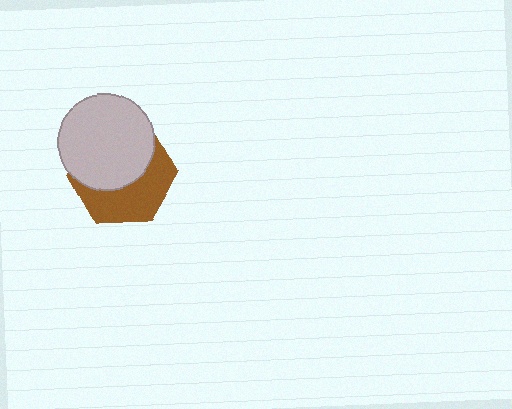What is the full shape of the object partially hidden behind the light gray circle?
The partially hidden object is a brown hexagon.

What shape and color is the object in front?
The object in front is a light gray circle.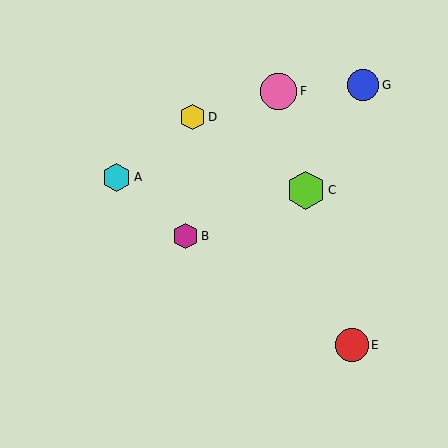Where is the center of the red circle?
The center of the red circle is at (352, 345).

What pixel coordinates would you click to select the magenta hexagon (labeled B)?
Click at (185, 236) to select the magenta hexagon B.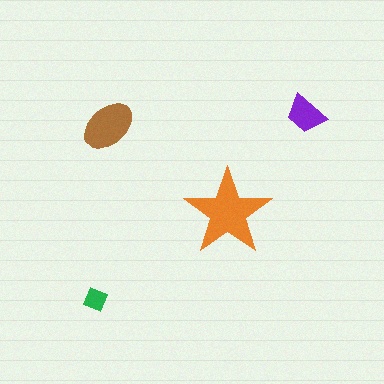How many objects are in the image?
There are 4 objects in the image.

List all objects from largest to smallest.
The orange star, the brown ellipse, the purple trapezoid, the green diamond.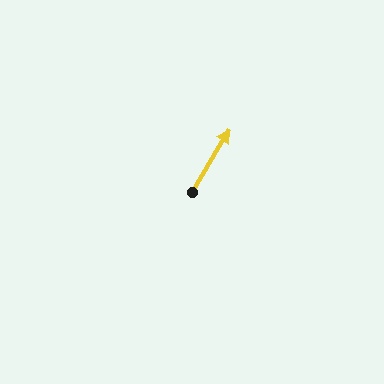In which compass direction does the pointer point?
Northeast.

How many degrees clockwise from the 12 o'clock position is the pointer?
Approximately 31 degrees.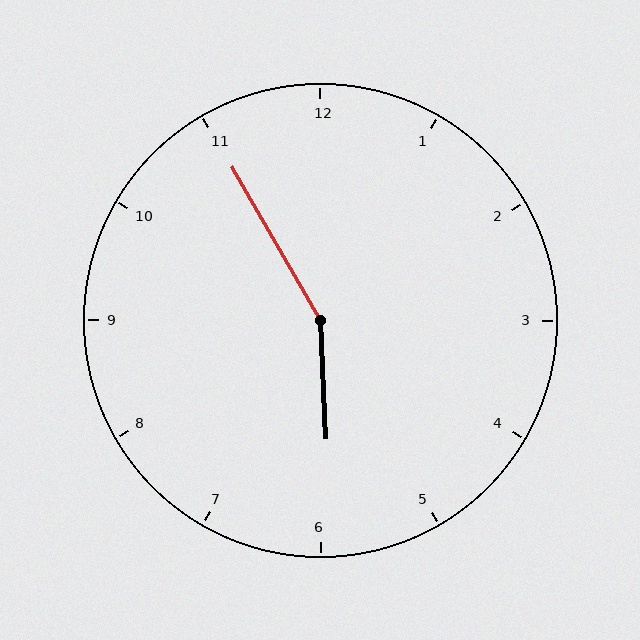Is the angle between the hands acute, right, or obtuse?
It is obtuse.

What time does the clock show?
5:55.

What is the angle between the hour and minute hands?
Approximately 152 degrees.